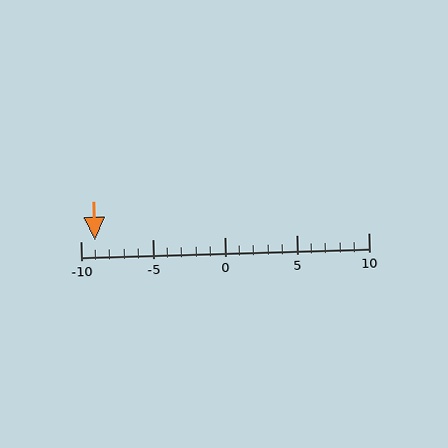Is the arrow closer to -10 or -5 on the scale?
The arrow is closer to -10.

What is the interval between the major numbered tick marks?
The major tick marks are spaced 5 units apart.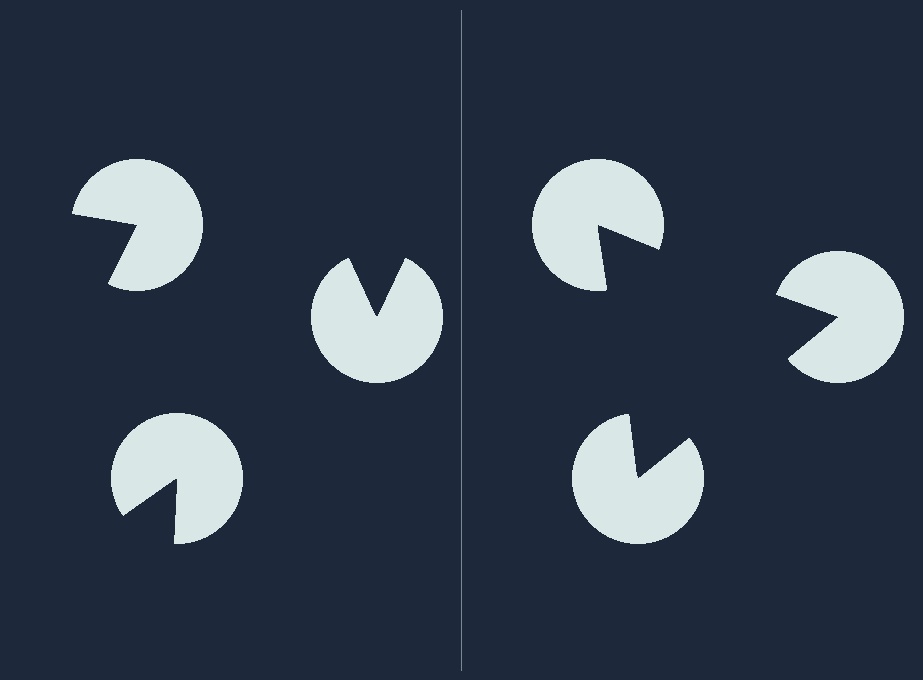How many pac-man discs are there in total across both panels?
6 — 3 on each side.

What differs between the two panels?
The pac-man discs are positioned identically on both sides; only the wedge orientations differ. On the right they align to a triangle; on the left they are misaligned.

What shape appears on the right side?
An illusory triangle.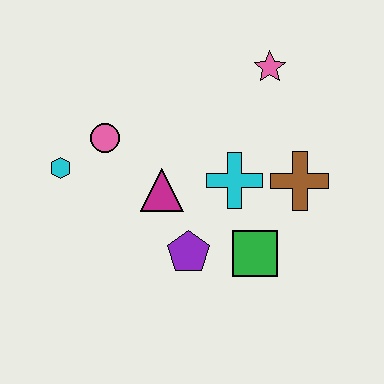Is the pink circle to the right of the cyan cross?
No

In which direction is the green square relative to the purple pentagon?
The green square is to the right of the purple pentagon.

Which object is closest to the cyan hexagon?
The pink circle is closest to the cyan hexagon.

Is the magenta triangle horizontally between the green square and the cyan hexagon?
Yes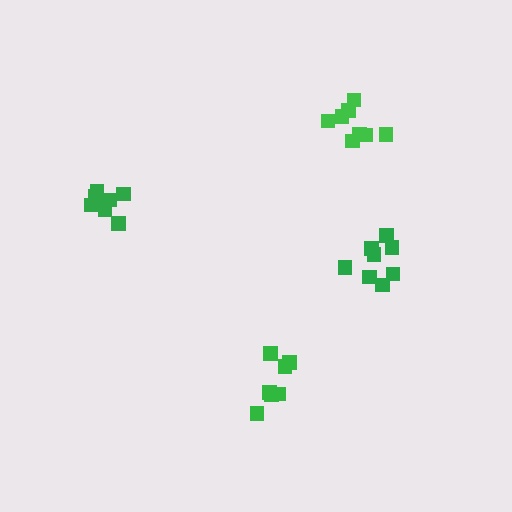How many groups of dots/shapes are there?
There are 4 groups.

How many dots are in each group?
Group 1: 9 dots, Group 2: 9 dots, Group 3: 7 dots, Group 4: 7 dots (32 total).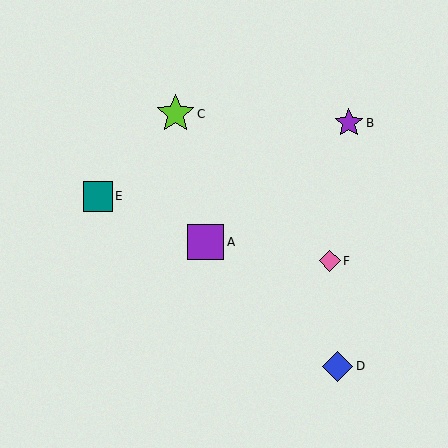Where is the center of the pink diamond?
The center of the pink diamond is at (330, 261).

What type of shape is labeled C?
Shape C is a lime star.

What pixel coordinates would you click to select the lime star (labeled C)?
Click at (175, 114) to select the lime star C.